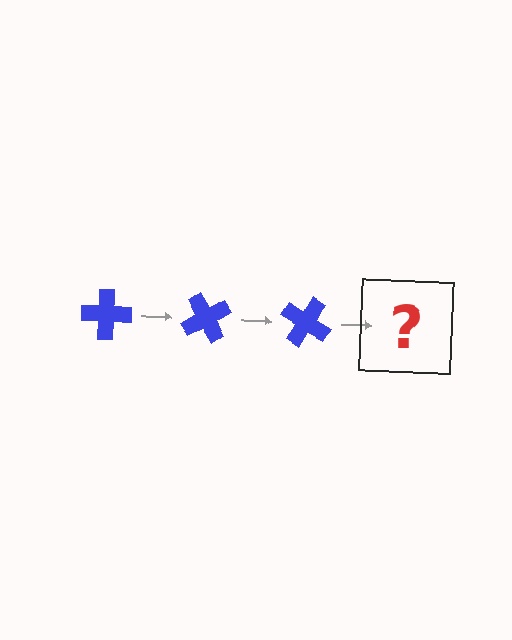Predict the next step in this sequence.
The next step is a blue cross rotated 180 degrees.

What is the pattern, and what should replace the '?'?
The pattern is that the cross rotates 60 degrees each step. The '?' should be a blue cross rotated 180 degrees.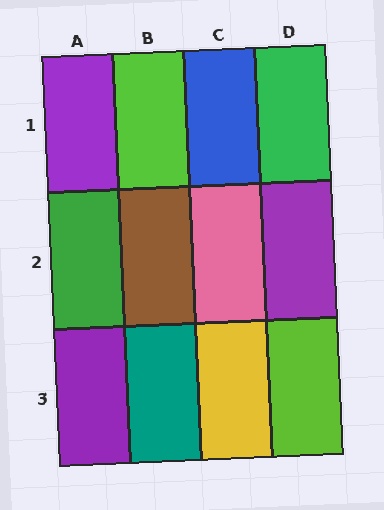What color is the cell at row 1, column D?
Green.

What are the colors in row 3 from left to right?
Purple, teal, yellow, lime.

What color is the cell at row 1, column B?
Lime.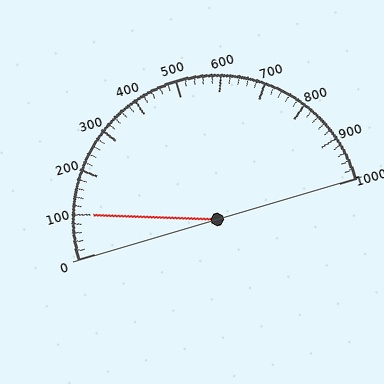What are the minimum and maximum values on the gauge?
The gauge ranges from 0 to 1000.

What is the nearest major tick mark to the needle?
The nearest major tick mark is 100.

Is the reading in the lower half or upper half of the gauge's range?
The reading is in the lower half of the range (0 to 1000).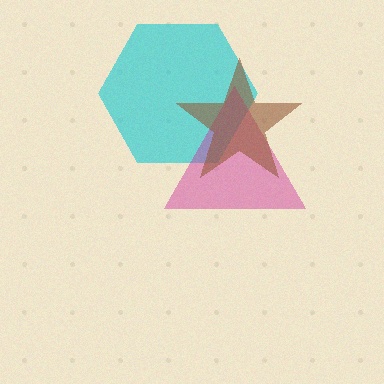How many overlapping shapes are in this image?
There are 3 overlapping shapes in the image.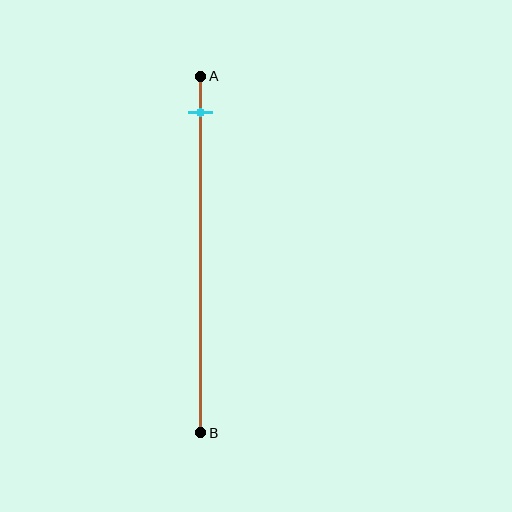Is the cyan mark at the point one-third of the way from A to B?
No, the mark is at about 10% from A, not at the 33% one-third point.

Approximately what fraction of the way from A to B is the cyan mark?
The cyan mark is approximately 10% of the way from A to B.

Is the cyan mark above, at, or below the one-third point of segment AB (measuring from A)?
The cyan mark is above the one-third point of segment AB.